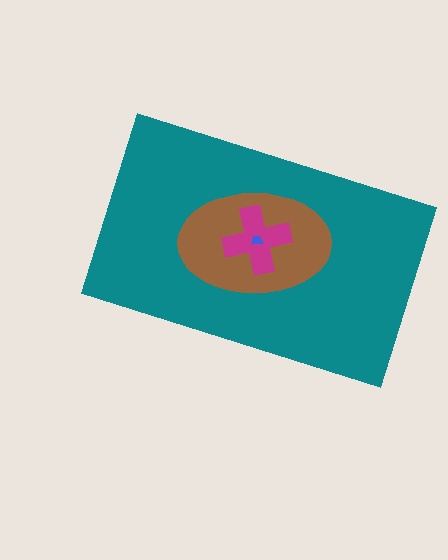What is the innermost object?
The blue trapezoid.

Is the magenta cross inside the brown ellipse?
Yes.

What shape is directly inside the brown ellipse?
The magenta cross.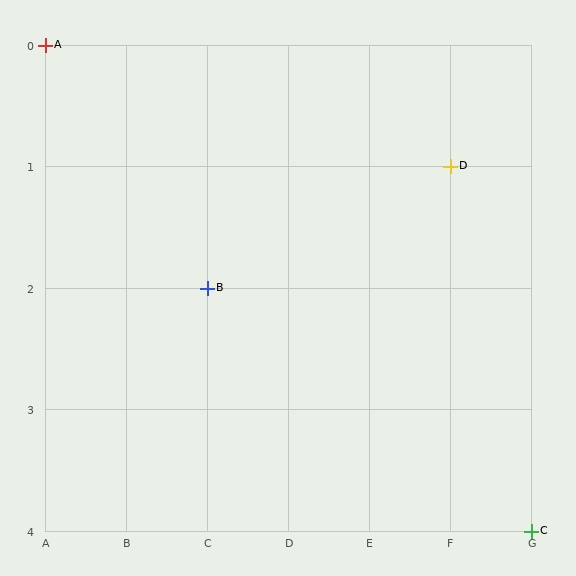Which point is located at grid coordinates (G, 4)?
Point C is at (G, 4).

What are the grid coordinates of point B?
Point B is at grid coordinates (C, 2).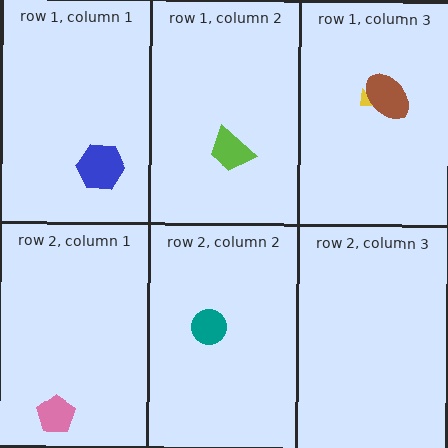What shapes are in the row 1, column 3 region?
The yellow arrow, the brown ellipse.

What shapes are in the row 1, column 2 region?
The lime trapezoid.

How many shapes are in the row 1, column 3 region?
2.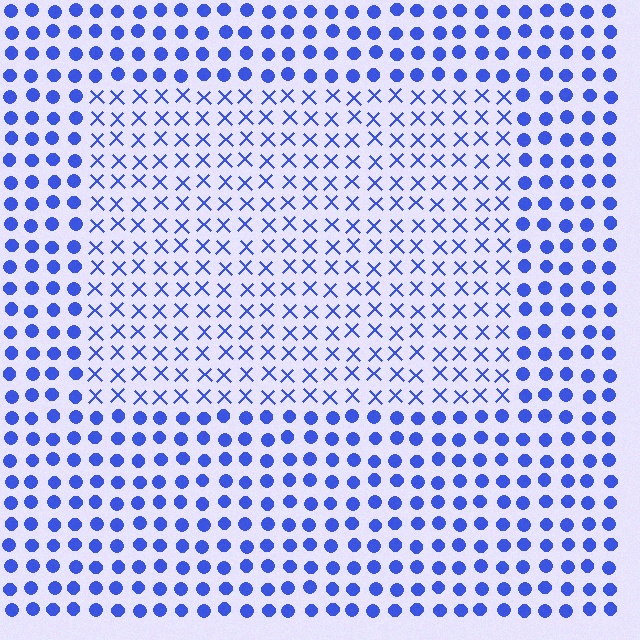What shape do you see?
I see a rectangle.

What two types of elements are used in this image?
The image uses X marks inside the rectangle region and circles outside it.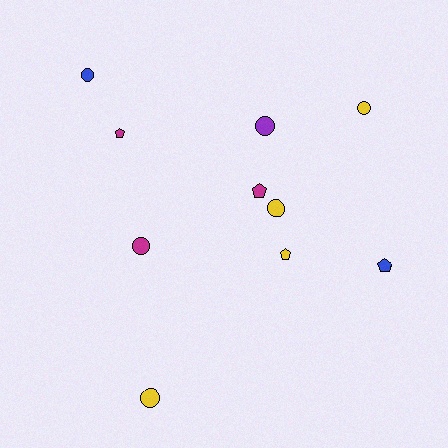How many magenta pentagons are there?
There are 2 magenta pentagons.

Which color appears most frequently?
Yellow, with 4 objects.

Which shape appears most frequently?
Circle, with 6 objects.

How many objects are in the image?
There are 10 objects.